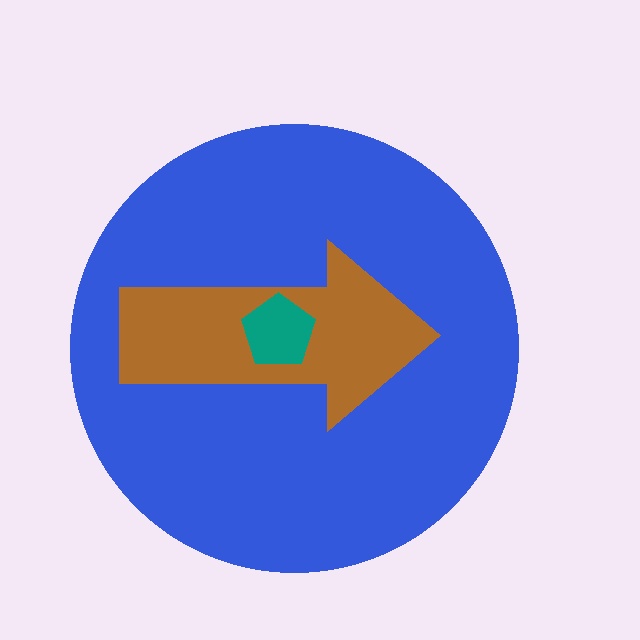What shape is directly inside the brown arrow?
The teal pentagon.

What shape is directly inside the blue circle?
The brown arrow.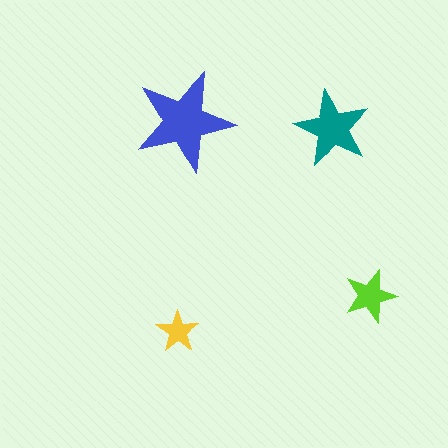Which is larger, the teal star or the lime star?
The teal one.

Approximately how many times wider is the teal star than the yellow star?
About 2 times wider.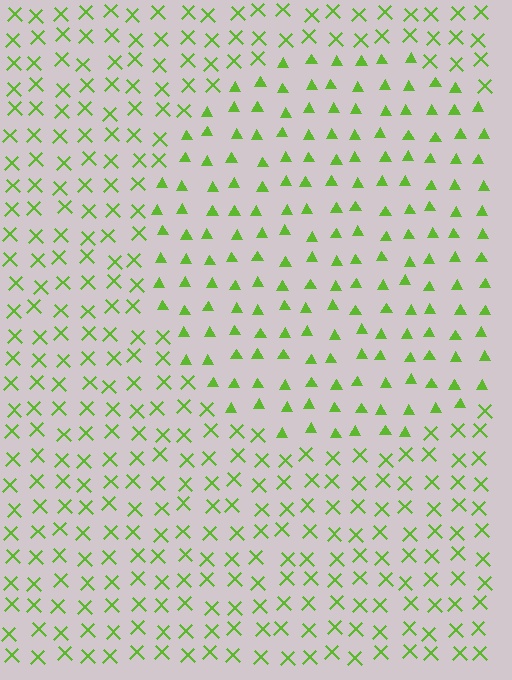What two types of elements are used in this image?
The image uses triangles inside the circle region and X marks outside it.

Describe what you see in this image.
The image is filled with small lime elements arranged in a uniform grid. A circle-shaped region contains triangles, while the surrounding area contains X marks. The boundary is defined purely by the change in element shape.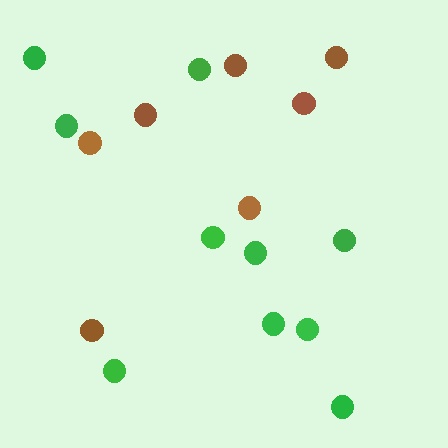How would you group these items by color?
There are 2 groups: one group of green circles (10) and one group of brown circles (7).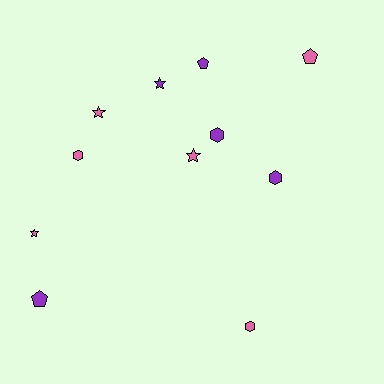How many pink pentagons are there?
There is 1 pink pentagon.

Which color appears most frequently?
Pink, with 6 objects.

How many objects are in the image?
There are 11 objects.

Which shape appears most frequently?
Hexagon, with 4 objects.